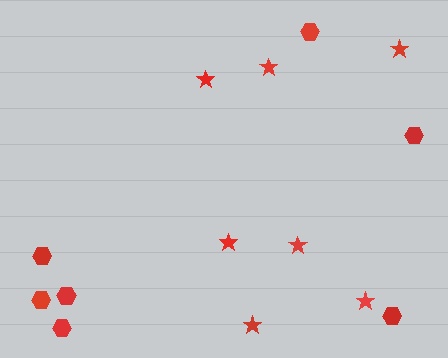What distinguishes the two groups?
There are 2 groups: one group of hexagons (7) and one group of stars (7).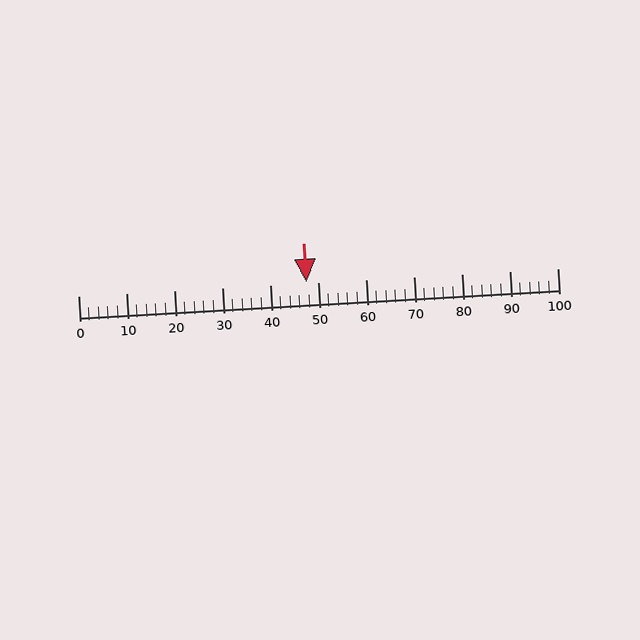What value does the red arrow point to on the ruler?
The red arrow points to approximately 48.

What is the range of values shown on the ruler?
The ruler shows values from 0 to 100.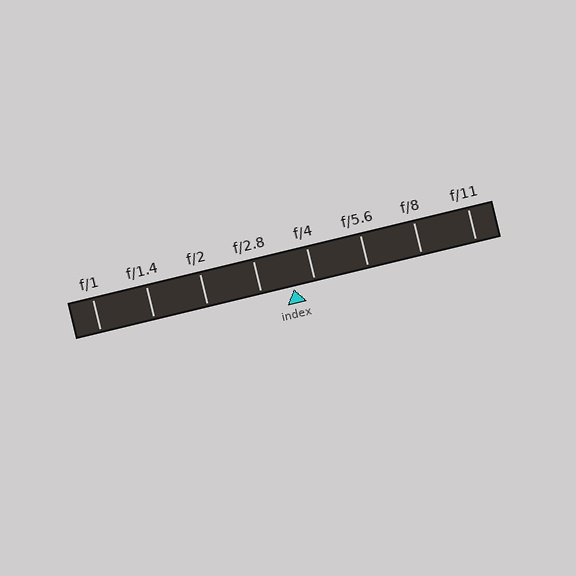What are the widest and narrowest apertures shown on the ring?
The widest aperture shown is f/1 and the narrowest is f/11.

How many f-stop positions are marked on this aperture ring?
There are 8 f-stop positions marked.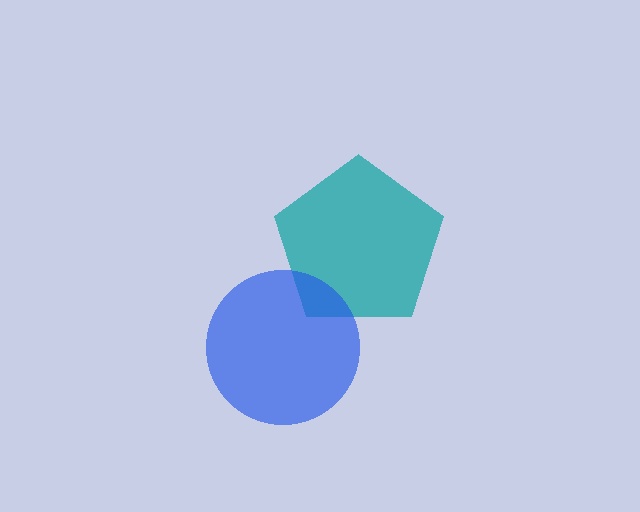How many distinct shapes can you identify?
There are 2 distinct shapes: a teal pentagon, a blue circle.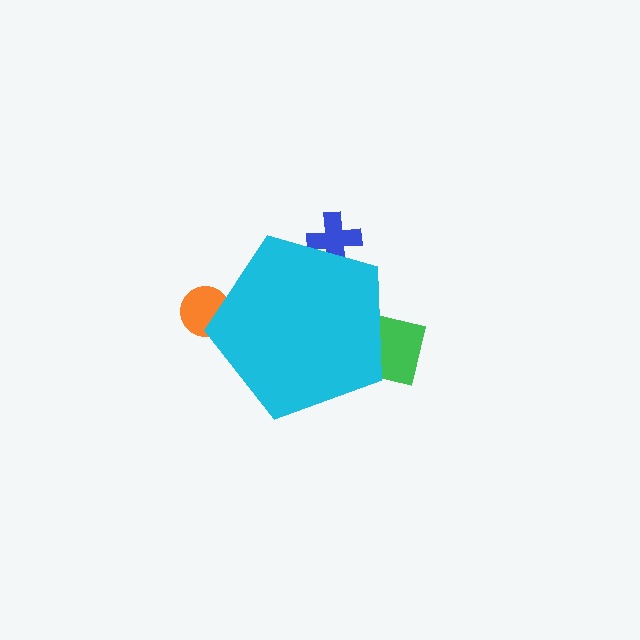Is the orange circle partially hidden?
Yes, the orange circle is partially hidden behind the cyan pentagon.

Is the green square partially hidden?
Yes, the green square is partially hidden behind the cyan pentagon.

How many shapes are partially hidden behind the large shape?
3 shapes are partially hidden.